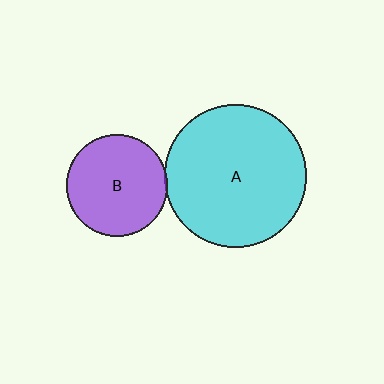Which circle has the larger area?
Circle A (cyan).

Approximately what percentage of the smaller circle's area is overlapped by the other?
Approximately 5%.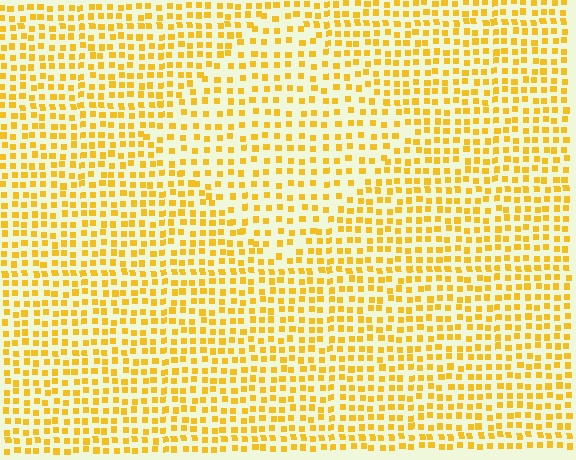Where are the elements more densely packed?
The elements are more densely packed outside the diamond boundary.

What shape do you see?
I see a diamond.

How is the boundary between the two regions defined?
The boundary is defined by a change in element density (approximately 1.5x ratio). All elements are the same color, size, and shape.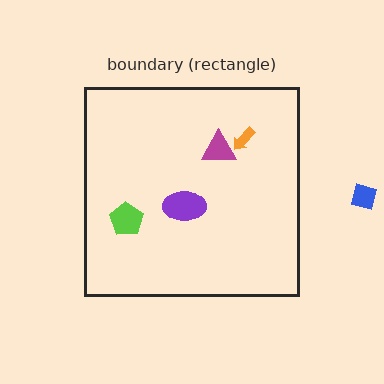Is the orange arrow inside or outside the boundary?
Inside.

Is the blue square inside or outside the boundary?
Outside.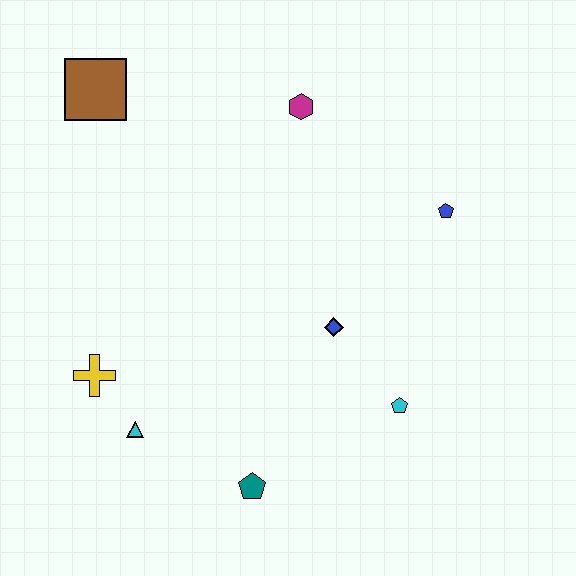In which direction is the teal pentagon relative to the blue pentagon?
The teal pentagon is below the blue pentagon.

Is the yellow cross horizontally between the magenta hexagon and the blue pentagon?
No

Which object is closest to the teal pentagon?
The cyan triangle is closest to the teal pentagon.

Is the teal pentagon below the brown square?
Yes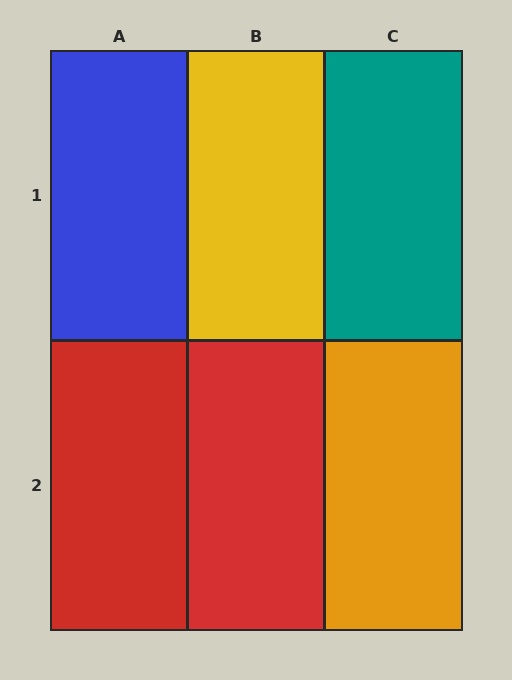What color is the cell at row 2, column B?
Red.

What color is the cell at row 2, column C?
Orange.